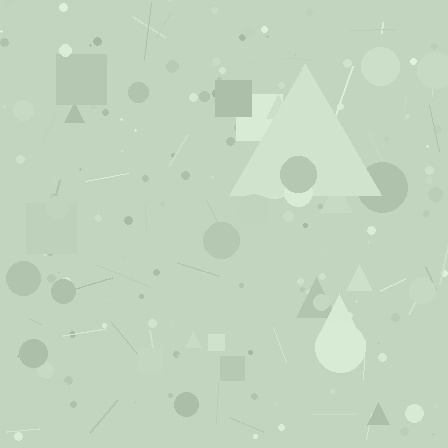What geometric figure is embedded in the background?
A triangle is embedded in the background.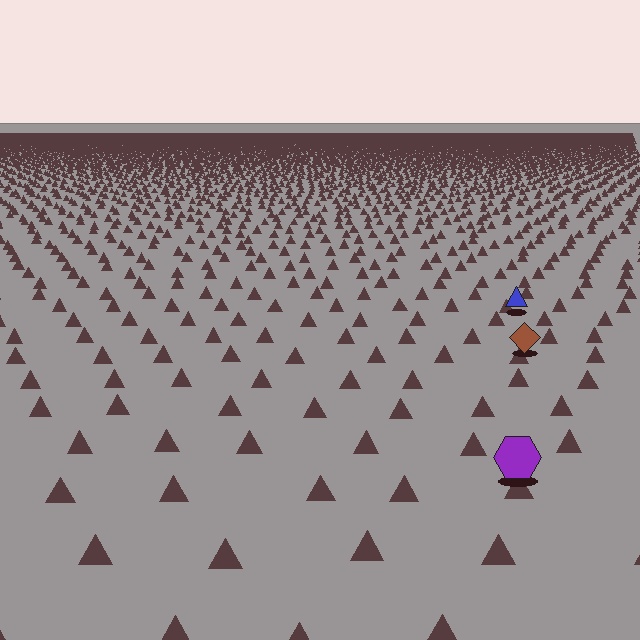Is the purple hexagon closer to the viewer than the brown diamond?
Yes. The purple hexagon is closer — you can tell from the texture gradient: the ground texture is coarser near it.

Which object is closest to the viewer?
The purple hexagon is closest. The texture marks near it are larger and more spread out.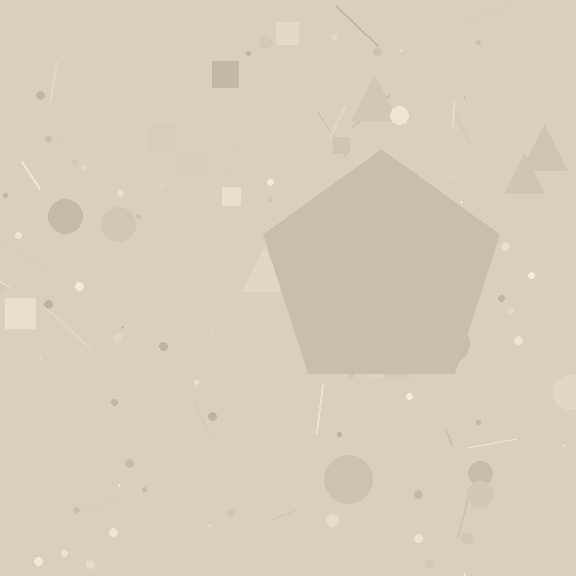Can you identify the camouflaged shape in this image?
The camouflaged shape is a pentagon.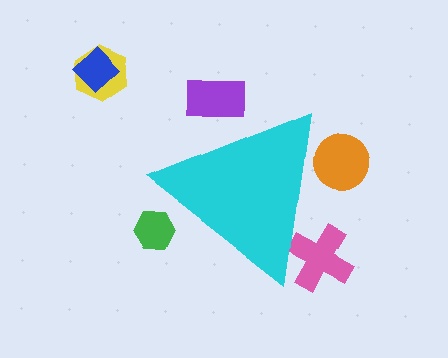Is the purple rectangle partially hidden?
Yes, the purple rectangle is partially hidden behind the cyan triangle.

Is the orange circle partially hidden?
Yes, the orange circle is partially hidden behind the cyan triangle.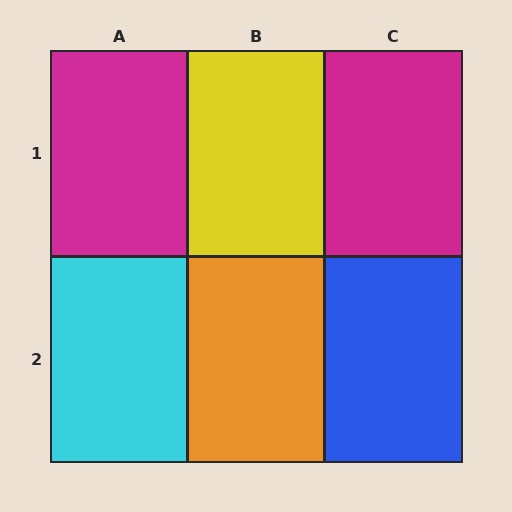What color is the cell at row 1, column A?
Magenta.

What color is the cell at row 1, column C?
Magenta.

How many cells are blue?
1 cell is blue.